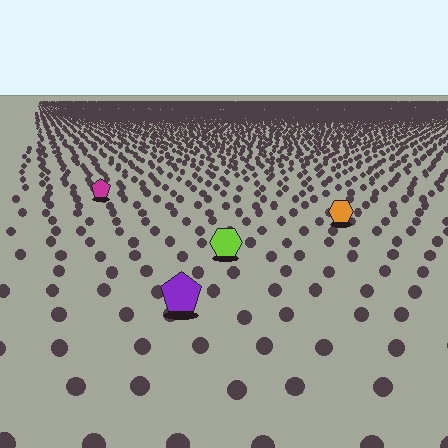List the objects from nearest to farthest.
From nearest to farthest: the purple pentagon, the lime hexagon, the orange hexagon, the magenta pentagon.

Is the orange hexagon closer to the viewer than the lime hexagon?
No. The lime hexagon is closer — you can tell from the texture gradient: the ground texture is coarser near it.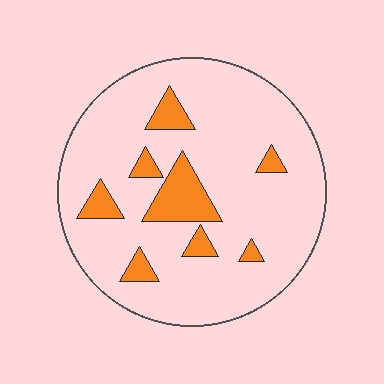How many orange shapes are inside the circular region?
8.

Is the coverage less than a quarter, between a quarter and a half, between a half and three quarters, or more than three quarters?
Less than a quarter.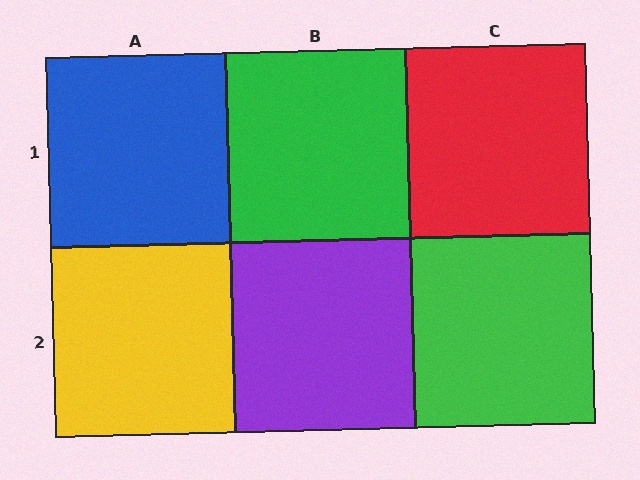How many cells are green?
2 cells are green.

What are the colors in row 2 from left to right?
Yellow, purple, green.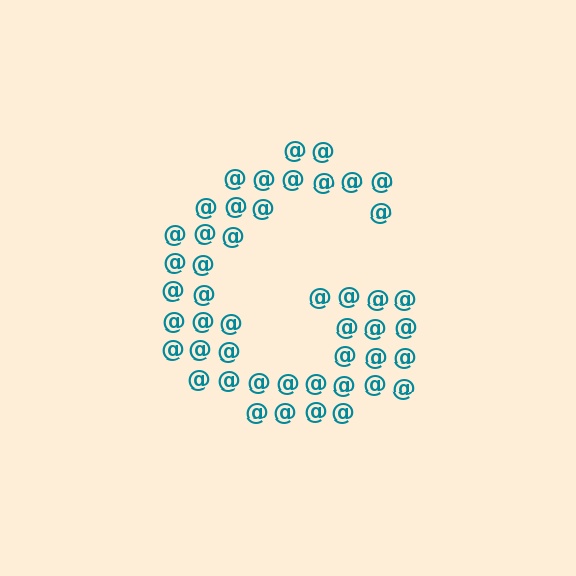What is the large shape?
The large shape is the letter G.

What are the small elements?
The small elements are at signs.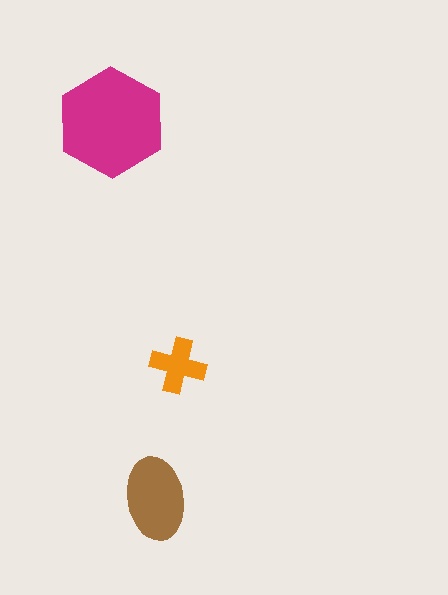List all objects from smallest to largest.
The orange cross, the brown ellipse, the magenta hexagon.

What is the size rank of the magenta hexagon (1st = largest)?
1st.